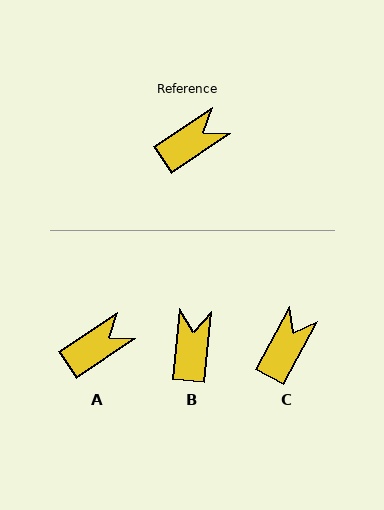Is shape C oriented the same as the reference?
No, it is off by about 28 degrees.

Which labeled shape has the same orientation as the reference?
A.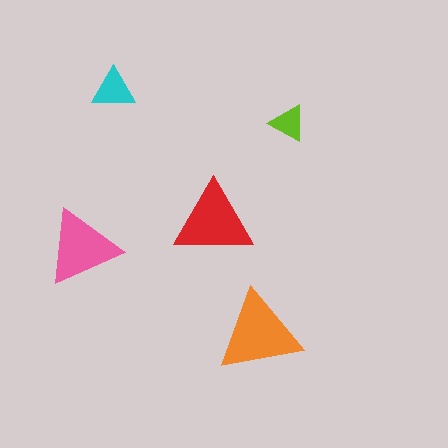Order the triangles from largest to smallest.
the orange one, the red one, the pink one, the cyan one, the lime one.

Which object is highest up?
The cyan triangle is topmost.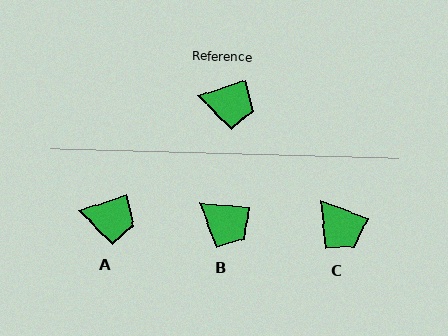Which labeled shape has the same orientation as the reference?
A.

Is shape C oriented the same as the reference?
No, it is off by about 39 degrees.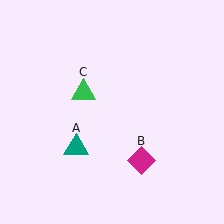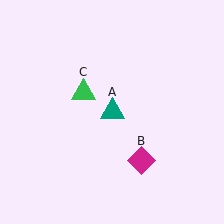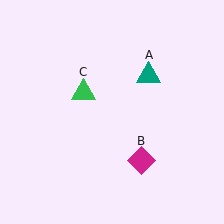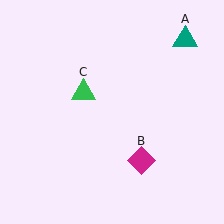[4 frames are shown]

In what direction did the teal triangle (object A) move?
The teal triangle (object A) moved up and to the right.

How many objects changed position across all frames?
1 object changed position: teal triangle (object A).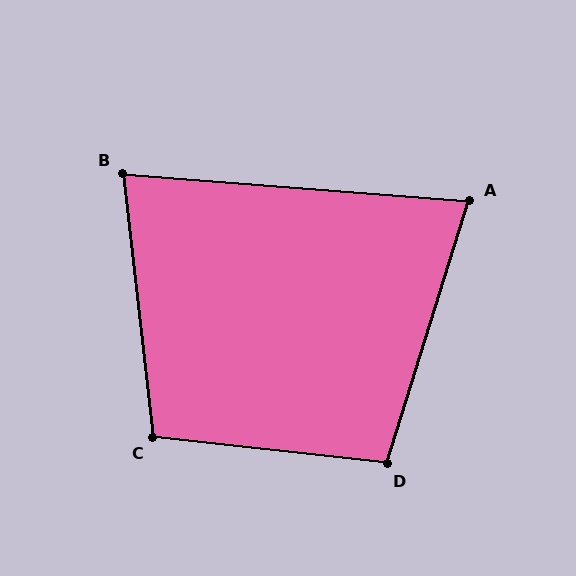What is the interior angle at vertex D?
Approximately 101 degrees (obtuse).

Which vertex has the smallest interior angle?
A, at approximately 77 degrees.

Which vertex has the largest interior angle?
C, at approximately 103 degrees.